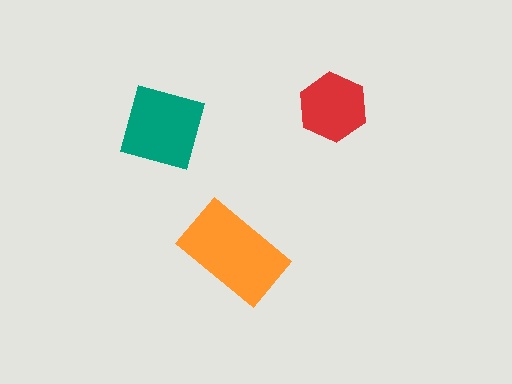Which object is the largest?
The orange rectangle.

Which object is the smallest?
The red hexagon.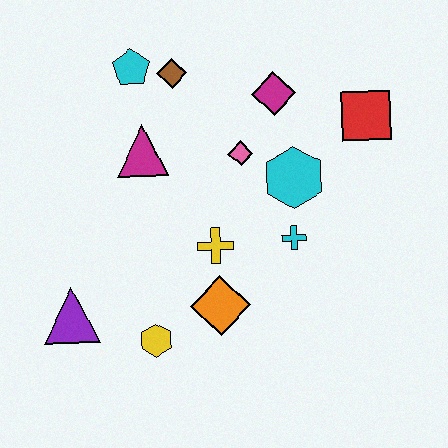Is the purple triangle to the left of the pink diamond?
Yes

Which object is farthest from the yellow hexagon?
The red square is farthest from the yellow hexagon.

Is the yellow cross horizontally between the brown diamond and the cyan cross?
Yes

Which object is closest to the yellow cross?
The orange diamond is closest to the yellow cross.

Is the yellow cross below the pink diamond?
Yes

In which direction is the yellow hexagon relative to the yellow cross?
The yellow hexagon is below the yellow cross.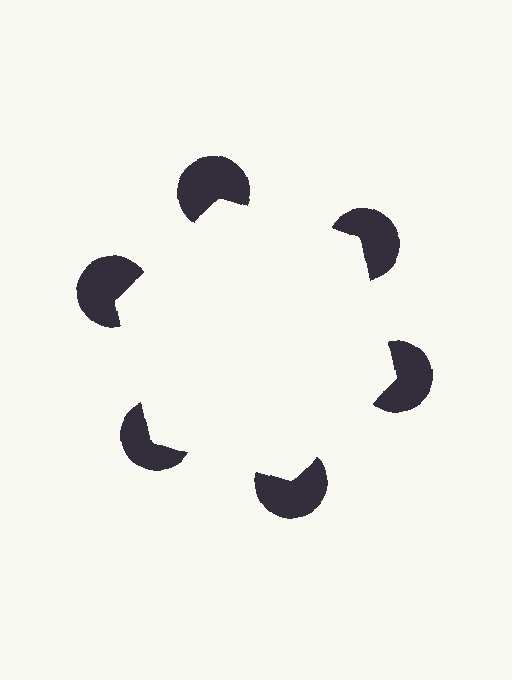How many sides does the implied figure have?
6 sides.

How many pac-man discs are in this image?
There are 6 — one at each vertex of the illusory hexagon.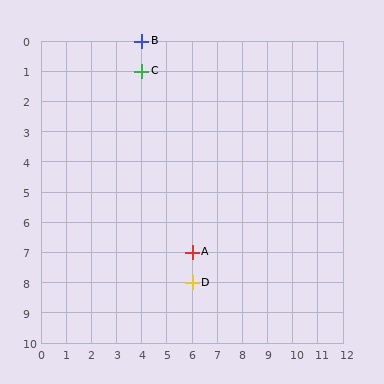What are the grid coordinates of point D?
Point D is at grid coordinates (6, 8).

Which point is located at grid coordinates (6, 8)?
Point D is at (6, 8).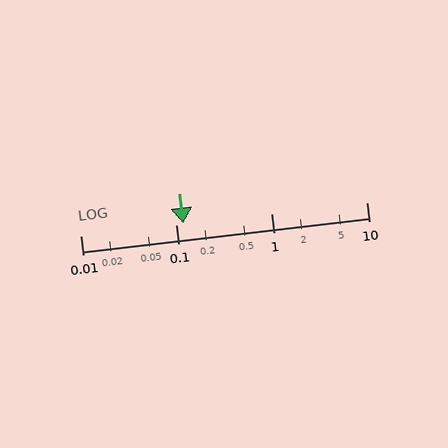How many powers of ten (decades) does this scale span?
The scale spans 3 decades, from 0.01 to 10.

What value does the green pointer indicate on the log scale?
The pointer indicates approximately 0.12.